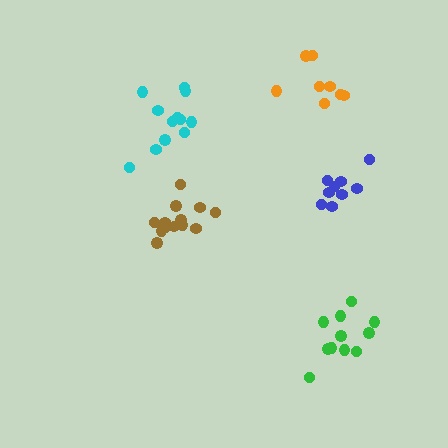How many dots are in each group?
Group 1: 11 dots, Group 2: 13 dots, Group 3: 12 dots, Group 4: 8 dots, Group 5: 9 dots (53 total).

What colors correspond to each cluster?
The clusters are colored: green, brown, cyan, orange, blue.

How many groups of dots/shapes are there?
There are 5 groups.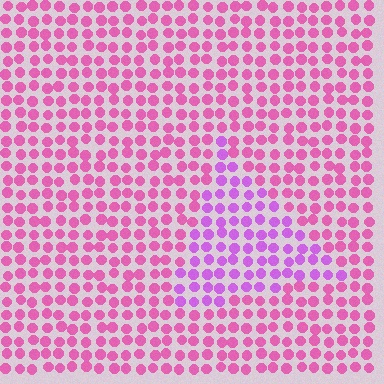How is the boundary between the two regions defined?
The boundary is defined purely by a slight shift in hue (about 32 degrees). Spacing, size, and orientation are identical on both sides.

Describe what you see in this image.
The image is filled with small pink elements in a uniform arrangement. A triangle-shaped region is visible where the elements are tinted to a slightly different hue, forming a subtle color boundary.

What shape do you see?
I see a triangle.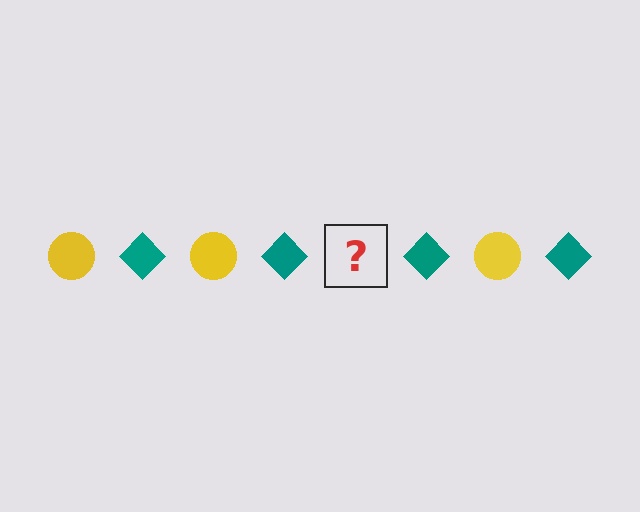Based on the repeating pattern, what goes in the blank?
The blank should be a yellow circle.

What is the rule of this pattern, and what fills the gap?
The rule is that the pattern alternates between yellow circle and teal diamond. The gap should be filled with a yellow circle.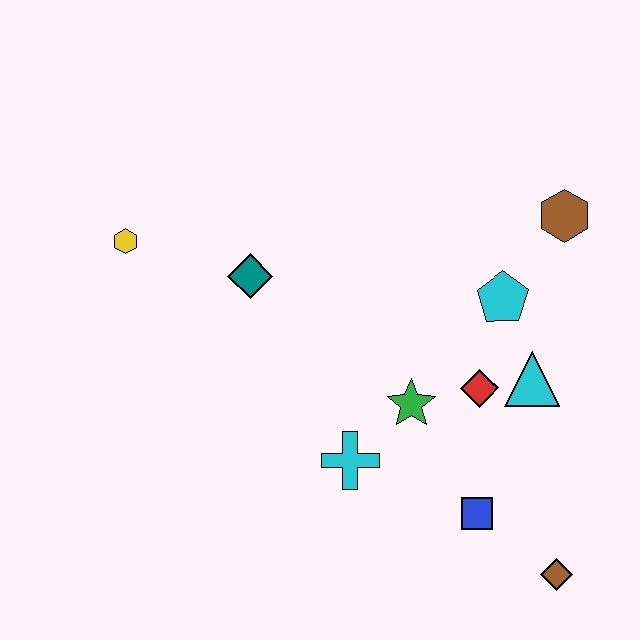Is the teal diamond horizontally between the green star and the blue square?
No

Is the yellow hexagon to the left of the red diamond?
Yes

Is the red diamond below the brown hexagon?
Yes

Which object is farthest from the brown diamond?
The yellow hexagon is farthest from the brown diamond.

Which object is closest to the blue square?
The brown diamond is closest to the blue square.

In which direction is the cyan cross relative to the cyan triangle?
The cyan cross is to the left of the cyan triangle.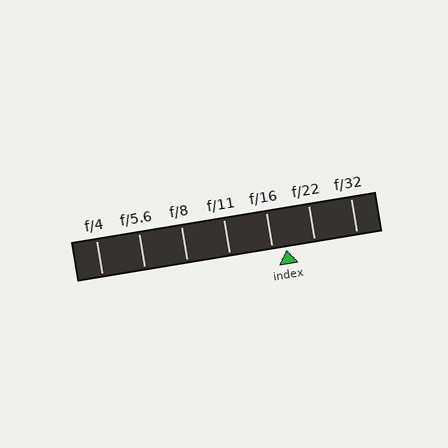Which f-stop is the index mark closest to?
The index mark is closest to f/16.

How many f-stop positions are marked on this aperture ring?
There are 7 f-stop positions marked.